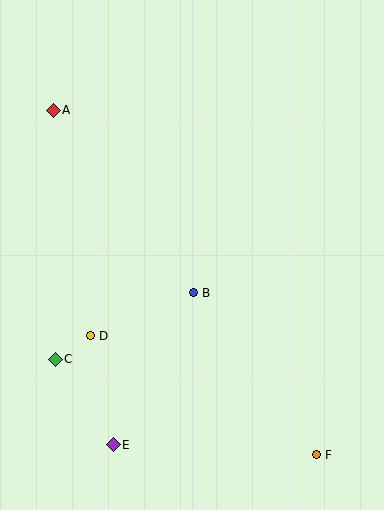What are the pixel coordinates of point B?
Point B is at (193, 293).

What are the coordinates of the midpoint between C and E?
The midpoint between C and E is at (84, 402).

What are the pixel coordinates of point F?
Point F is at (316, 455).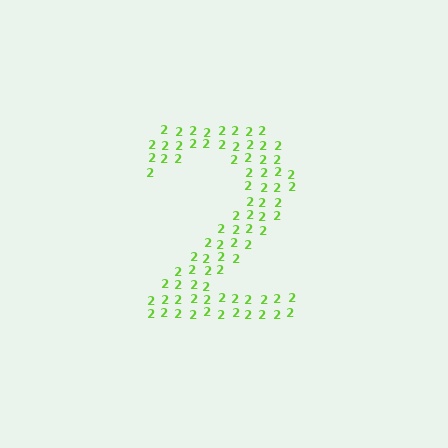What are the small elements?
The small elements are digit 2's.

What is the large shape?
The large shape is the digit 2.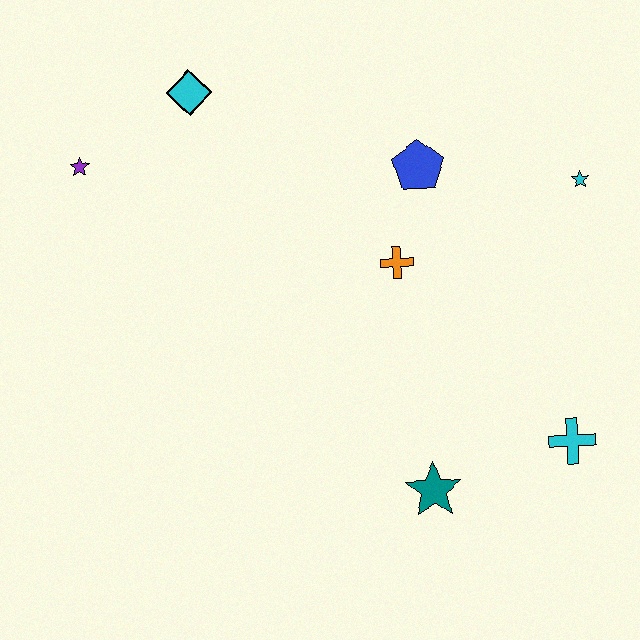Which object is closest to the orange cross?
The blue pentagon is closest to the orange cross.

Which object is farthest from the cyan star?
The purple star is farthest from the cyan star.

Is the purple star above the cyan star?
Yes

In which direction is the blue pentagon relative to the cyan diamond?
The blue pentagon is to the right of the cyan diamond.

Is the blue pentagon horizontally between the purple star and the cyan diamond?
No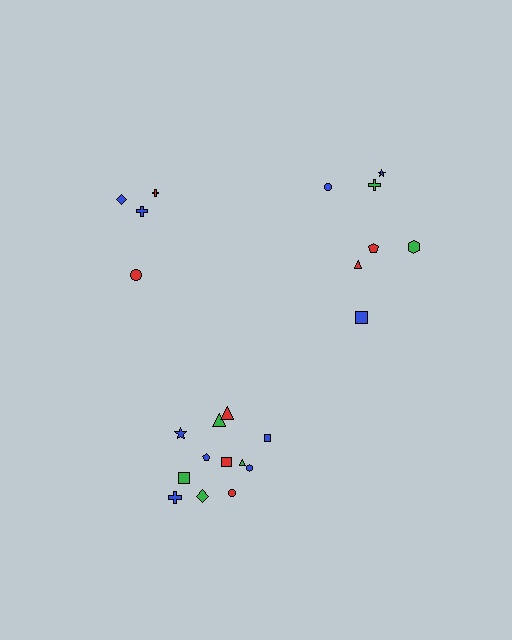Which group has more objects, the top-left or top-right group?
The top-right group.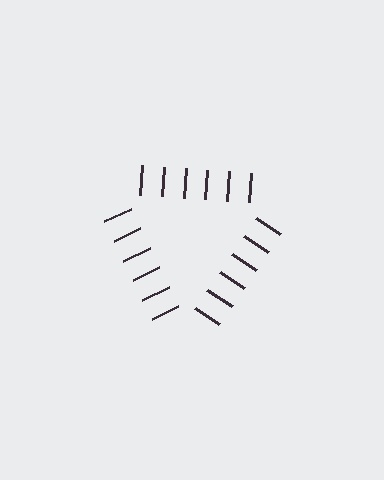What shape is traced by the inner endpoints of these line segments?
An illusory triangle — the line segments terminate on its edges but no continuous stroke is drawn.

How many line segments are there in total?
18 — 6 along each of the 3 edges.